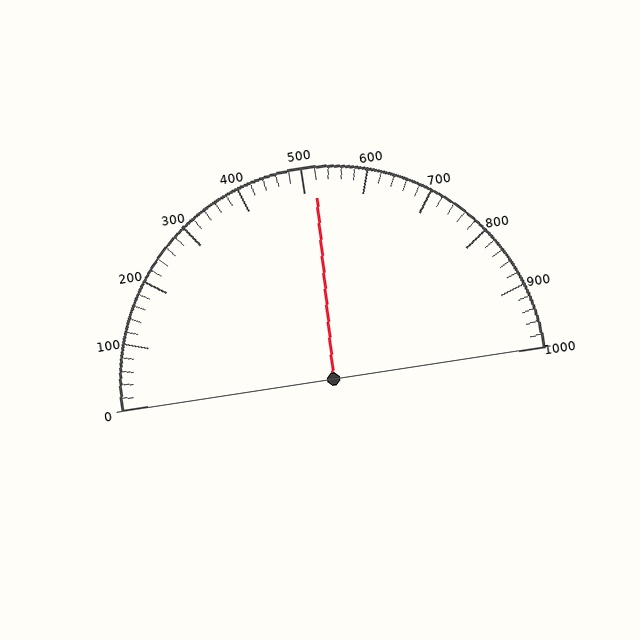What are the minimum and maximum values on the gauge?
The gauge ranges from 0 to 1000.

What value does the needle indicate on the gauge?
The needle indicates approximately 520.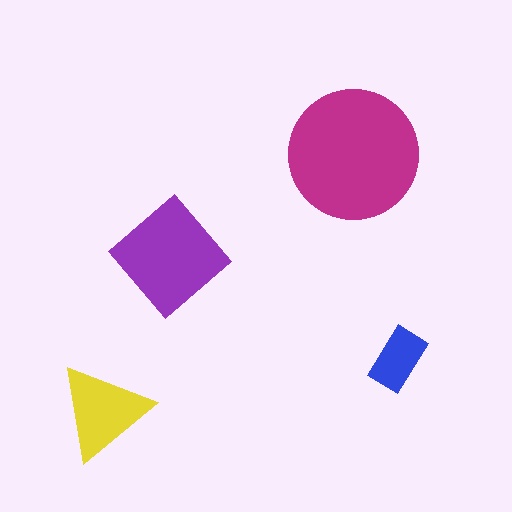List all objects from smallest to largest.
The blue rectangle, the yellow triangle, the purple diamond, the magenta circle.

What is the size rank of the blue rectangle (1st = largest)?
4th.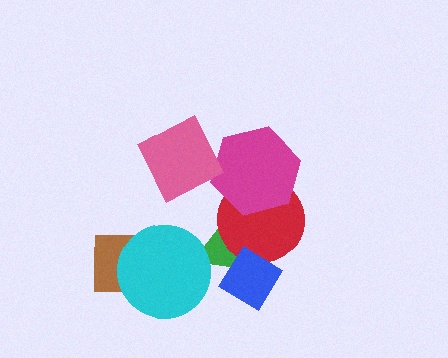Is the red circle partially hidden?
Yes, it is partially covered by another shape.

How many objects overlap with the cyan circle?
2 objects overlap with the cyan circle.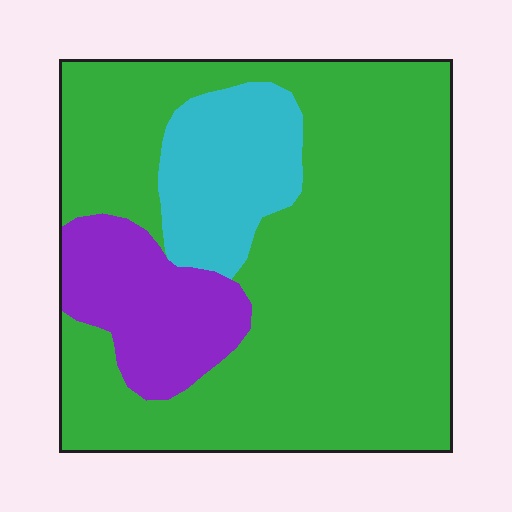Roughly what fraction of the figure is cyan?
Cyan covers about 15% of the figure.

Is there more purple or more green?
Green.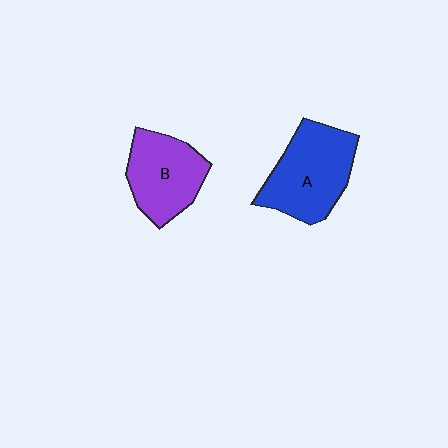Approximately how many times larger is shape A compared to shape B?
Approximately 1.2 times.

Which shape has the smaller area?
Shape B (purple).